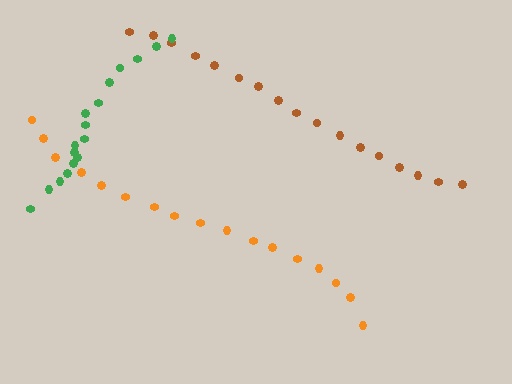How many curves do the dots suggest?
There are 3 distinct paths.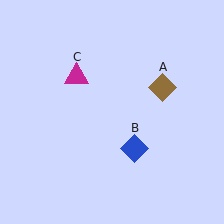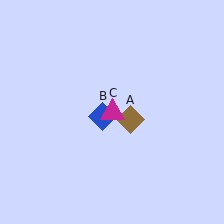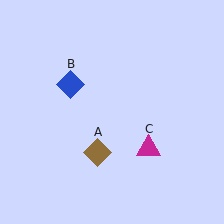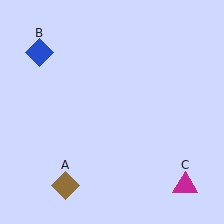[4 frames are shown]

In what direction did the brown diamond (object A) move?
The brown diamond (object A) moved down and to the left.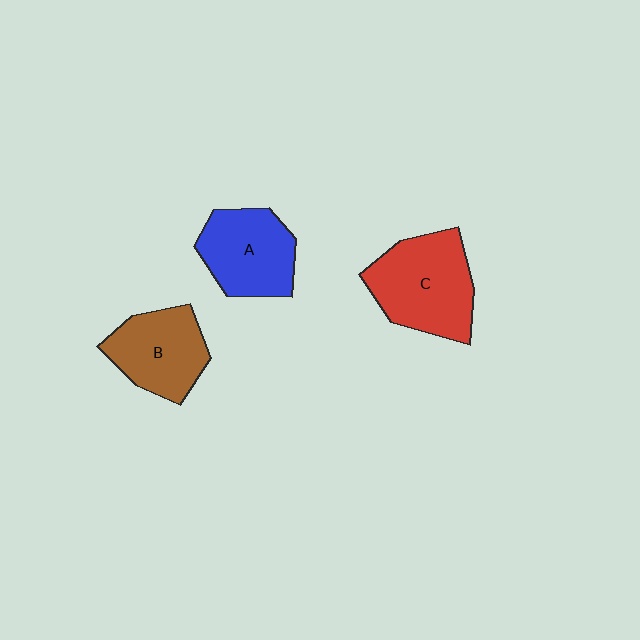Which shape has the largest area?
Shape C (red).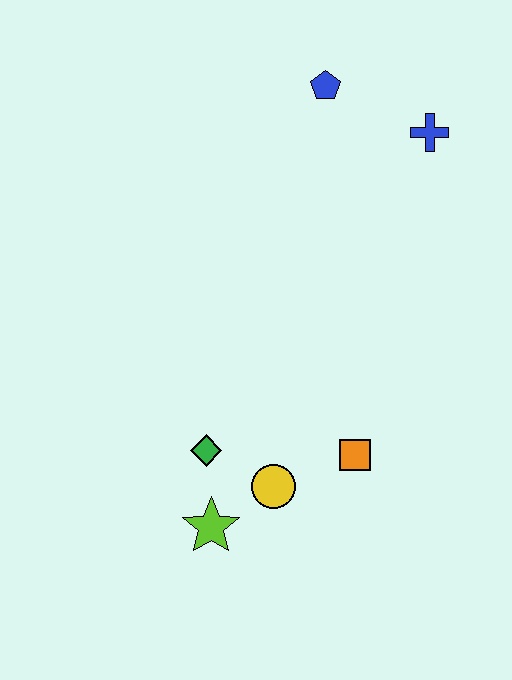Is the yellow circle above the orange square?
No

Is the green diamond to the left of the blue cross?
Yes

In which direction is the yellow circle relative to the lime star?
The yellow circle is to the right of the lime star.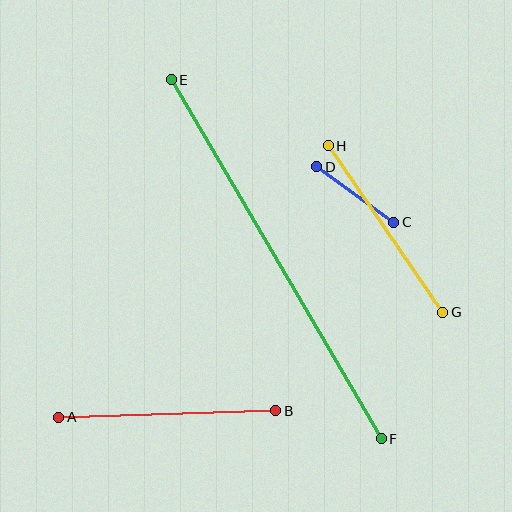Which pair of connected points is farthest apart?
Points E and F are farthest apart.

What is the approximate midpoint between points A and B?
The midpoint is at approximately (167, 414) pixels.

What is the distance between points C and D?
The distance is approximately 95 pixels.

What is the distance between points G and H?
The distance is approximately 202 pixels.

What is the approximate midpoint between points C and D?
The midpoint is at approximately (355, 195) pixels.